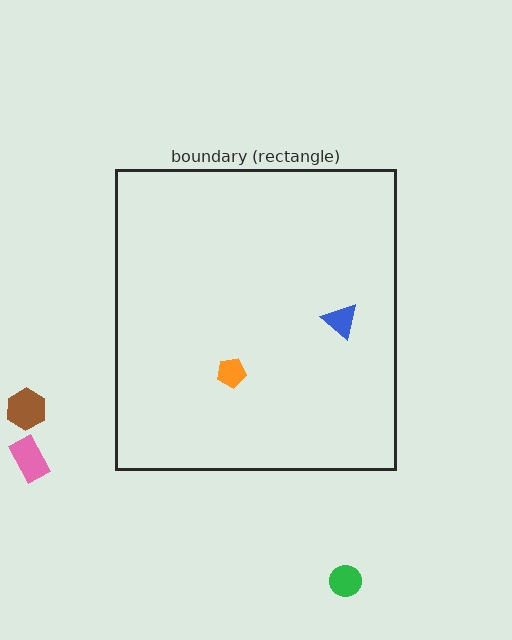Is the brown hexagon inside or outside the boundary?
Outside.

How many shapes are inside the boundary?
2 inside, 3 outside.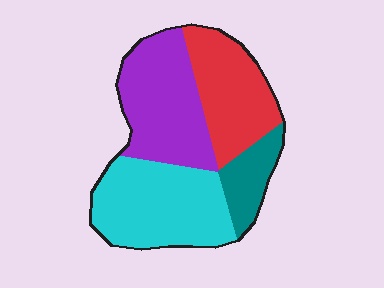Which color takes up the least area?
Teal, at roughly 10%.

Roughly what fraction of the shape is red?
Red covers around 25% of the shape.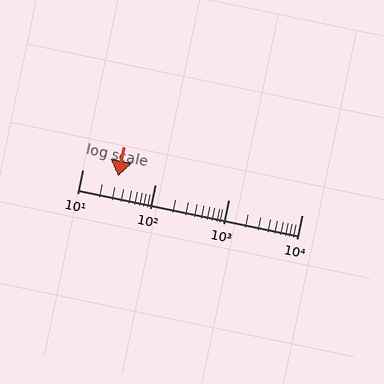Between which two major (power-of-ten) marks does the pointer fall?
The pointer is between 10 and 100.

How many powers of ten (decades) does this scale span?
The scale spans 3 decades, from 10 to 10000.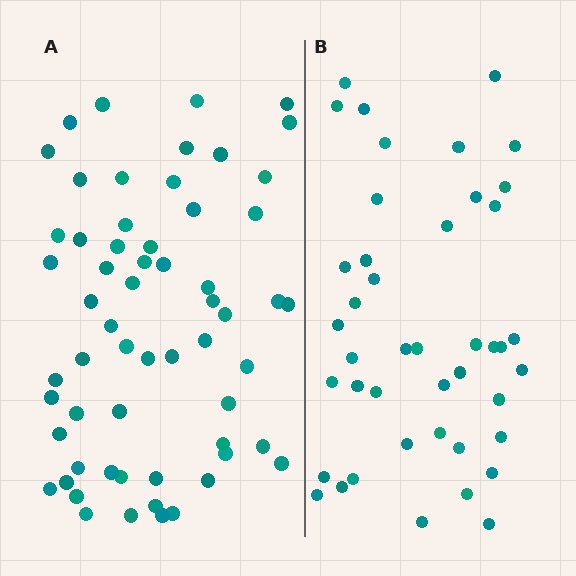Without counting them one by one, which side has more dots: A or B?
Region A (the left region) has more dots.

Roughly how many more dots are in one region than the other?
Region A has approximately 15 more dots than region B.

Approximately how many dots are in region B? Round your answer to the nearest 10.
About 40 dots. (The exact count is 43, which rounds to 40.)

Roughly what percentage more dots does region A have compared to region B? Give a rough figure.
About 40% more.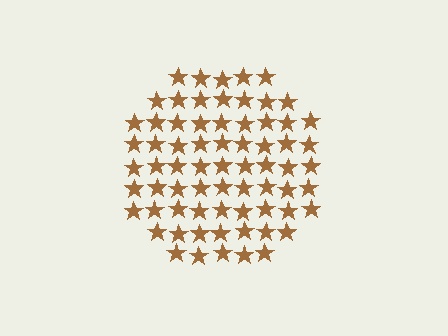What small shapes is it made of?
It is made of small stars.